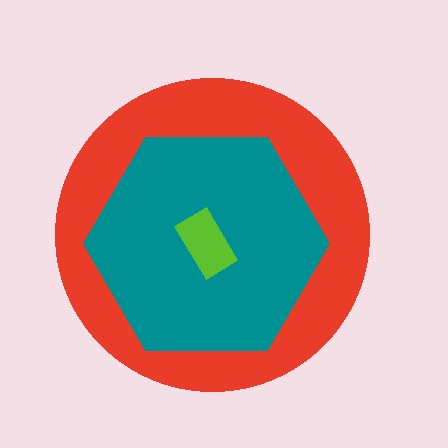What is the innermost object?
The lime rectangle.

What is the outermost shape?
The red circle.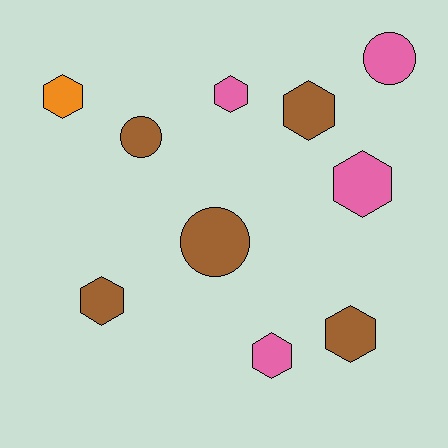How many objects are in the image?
There are 10 objects.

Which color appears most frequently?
Brown, with 5 objects.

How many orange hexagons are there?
There is 1 orange hexagon.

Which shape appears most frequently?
Hexagon, with 7 objects.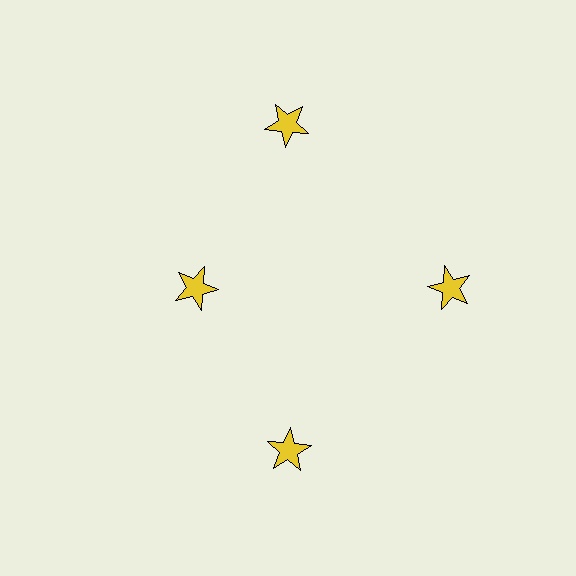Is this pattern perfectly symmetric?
No. The 4 yellow stars are arranged in a ring, but one element near the 9 o'clock position is pulled inward toward the center, breaking the 4-fold rotational symmetry.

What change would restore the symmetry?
The symmetry would be restored by moving it outward, back onto the ring so that all 4 stars sit at equal angles and equal distance from the center.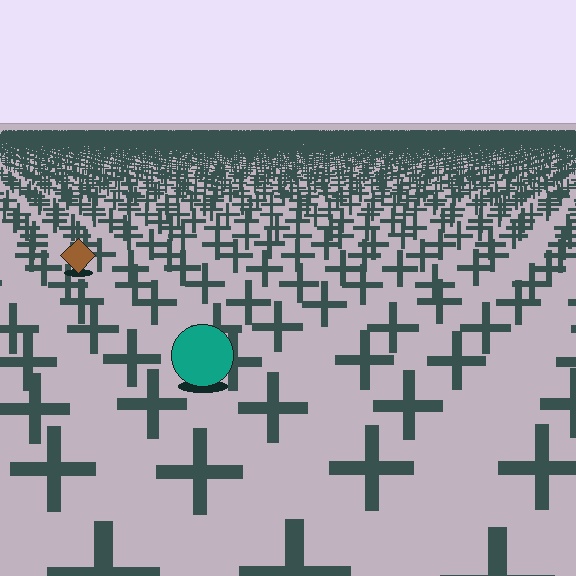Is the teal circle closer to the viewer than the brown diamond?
Yes. The teal circle is closer — you can tell from the texture gradient: the ground texture is coarser near it.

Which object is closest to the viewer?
The teal circle is closest. The texture marks near it are larger and more spread out.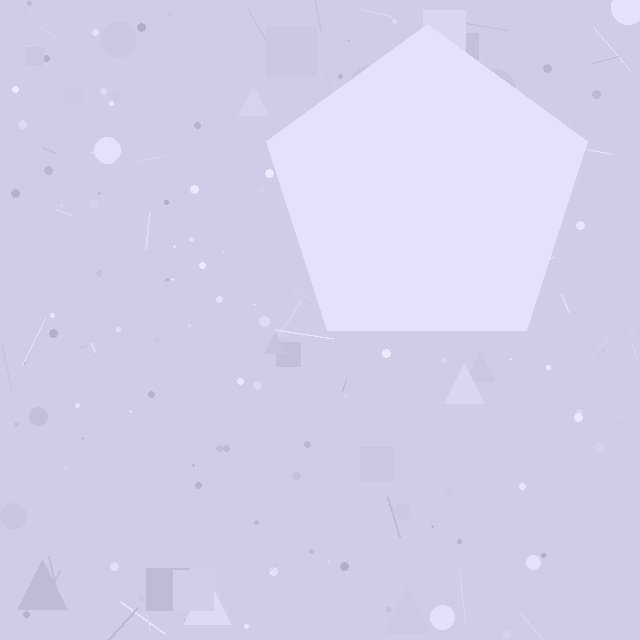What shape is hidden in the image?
A pentagon is hidden in the image.